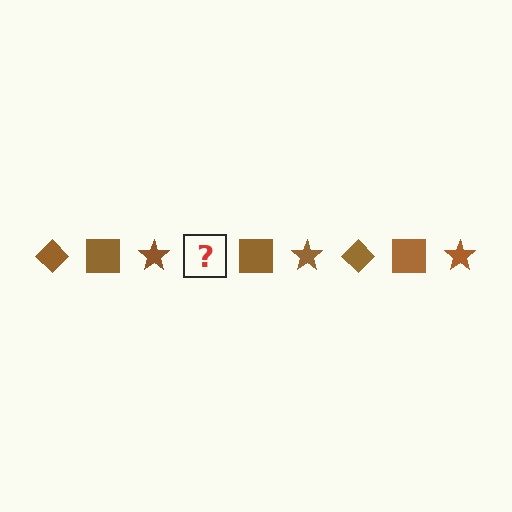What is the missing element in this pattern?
The missing element is a brown diamond.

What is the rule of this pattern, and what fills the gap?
The rule is that the pattern cycles through diamond, square, star shapes in brown. The gap should be filled with a brown diamond.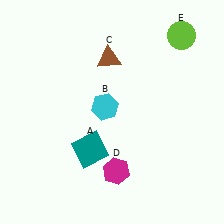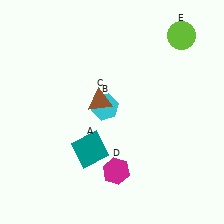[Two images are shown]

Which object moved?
The brown triangle (C) moved down.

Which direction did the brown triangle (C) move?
The brown triangle (C) moved down.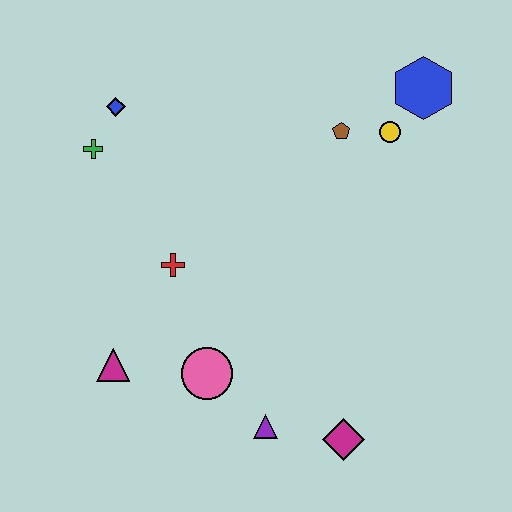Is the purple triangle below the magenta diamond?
No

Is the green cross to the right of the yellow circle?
No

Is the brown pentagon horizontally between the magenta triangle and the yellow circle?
Yes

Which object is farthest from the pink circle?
The blue hexagon is farthest from the pink circle.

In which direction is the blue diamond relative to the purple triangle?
The blue diamond is above the purple triangle.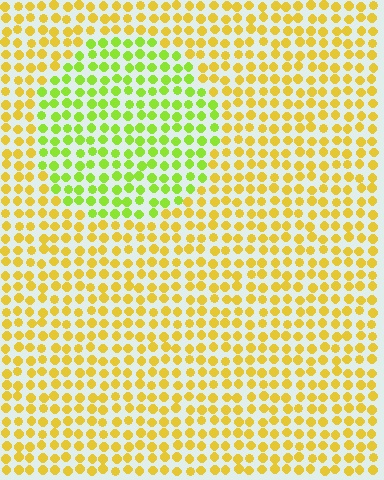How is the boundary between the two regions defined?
The boundary is defined purely by a slight shift in hue (about 41 degrees). Spacing, size, and orientation are identical on both sides.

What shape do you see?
I see a circle.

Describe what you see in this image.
The image is filled with small yellow elements in a uniform arrangement. A circle-shaped region is visible where the elements are tinted to a slightly different hue, forming a subtle color boundary.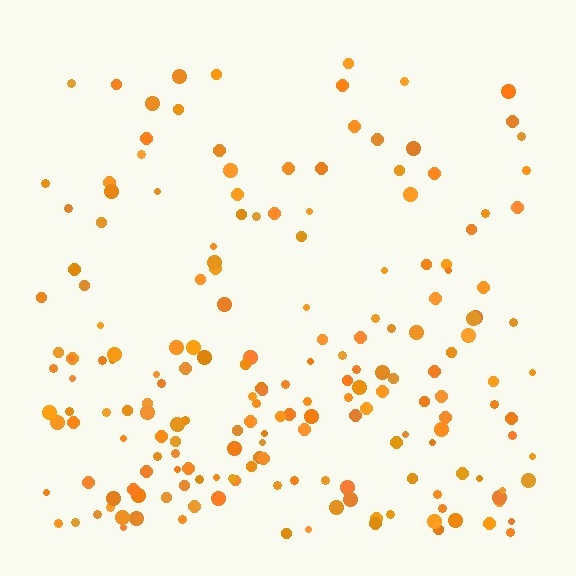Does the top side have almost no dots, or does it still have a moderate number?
Still a moderate number, just noticeably fewer than the bottom.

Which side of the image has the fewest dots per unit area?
The top.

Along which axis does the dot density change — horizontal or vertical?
Vertical.